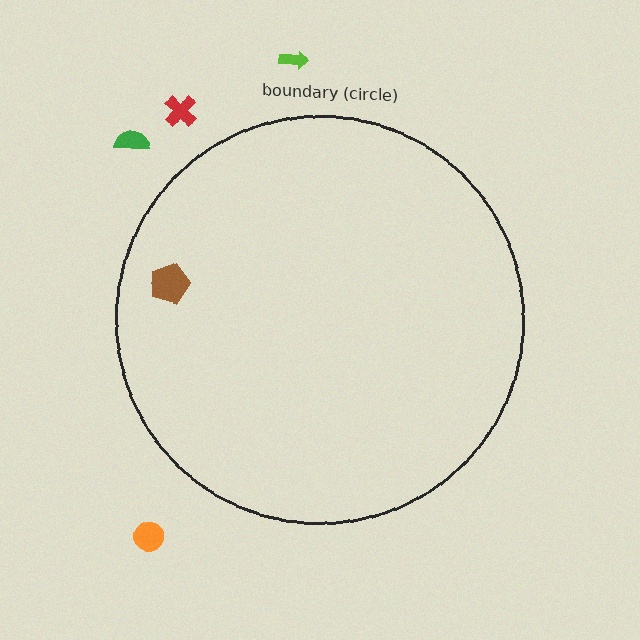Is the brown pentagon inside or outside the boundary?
Inside.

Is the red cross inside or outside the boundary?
Outside.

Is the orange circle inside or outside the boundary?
Outside.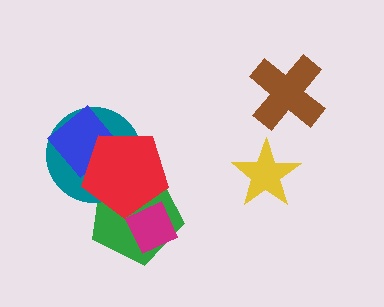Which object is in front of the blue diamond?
The red pentagon is in front of the blue diamond.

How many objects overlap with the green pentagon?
3 objects overlap with the green pentagon.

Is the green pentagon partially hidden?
Yes, it is partially covered by another shape.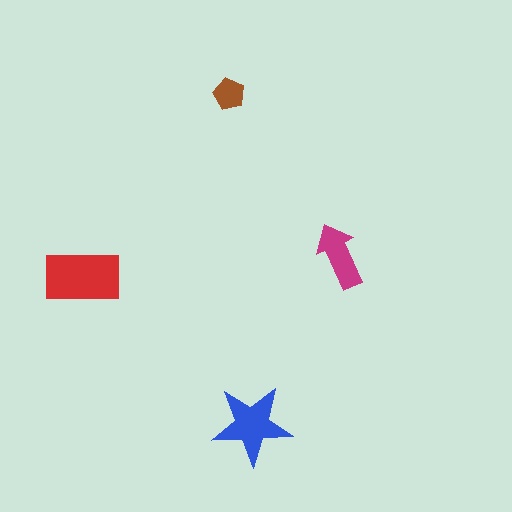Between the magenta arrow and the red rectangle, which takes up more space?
The red rectangle.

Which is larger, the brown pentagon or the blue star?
The blue star.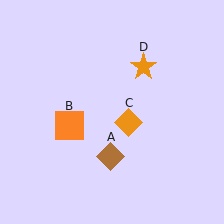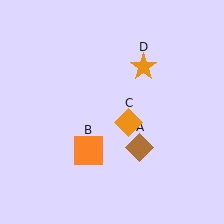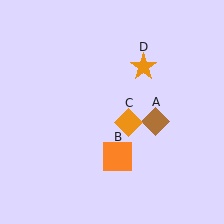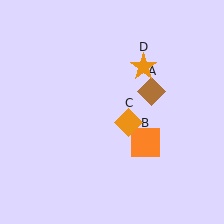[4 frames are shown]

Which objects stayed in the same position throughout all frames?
Orange diamond (object C) and orange star (object D) remained stationary.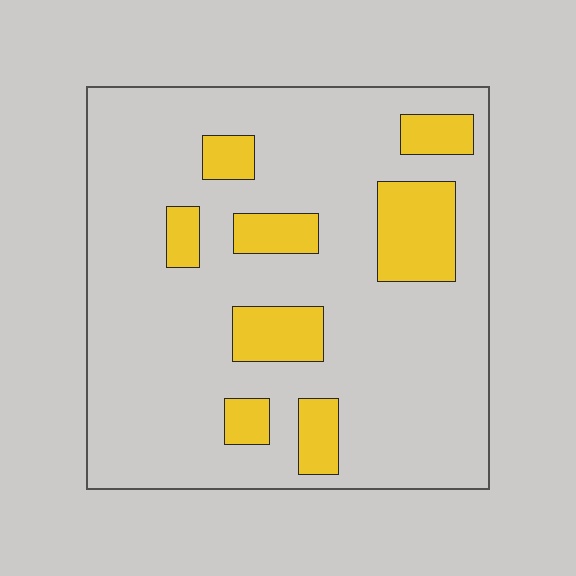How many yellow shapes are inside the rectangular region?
8.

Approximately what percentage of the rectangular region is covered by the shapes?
Approximately 20%.